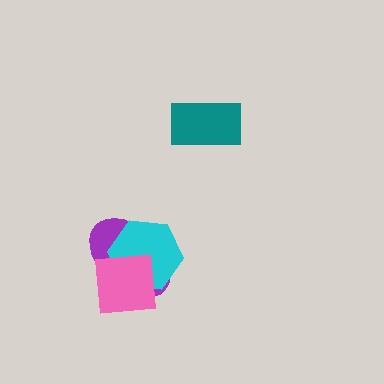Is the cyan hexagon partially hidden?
Yes, it is partially covered by another shape.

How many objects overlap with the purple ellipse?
2 objects overlap with the purple ellipse.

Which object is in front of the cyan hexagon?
The pink square is in front of the cyan hexagon.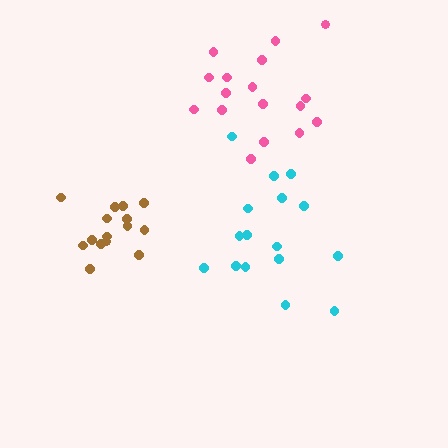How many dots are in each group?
Group 1: 15 dots, Group 2: 16 dots, Group 3: 17 dots (48 total).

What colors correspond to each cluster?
The clusters are colored: brown, cyan, pink.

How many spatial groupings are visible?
There are 3 spatial groupings.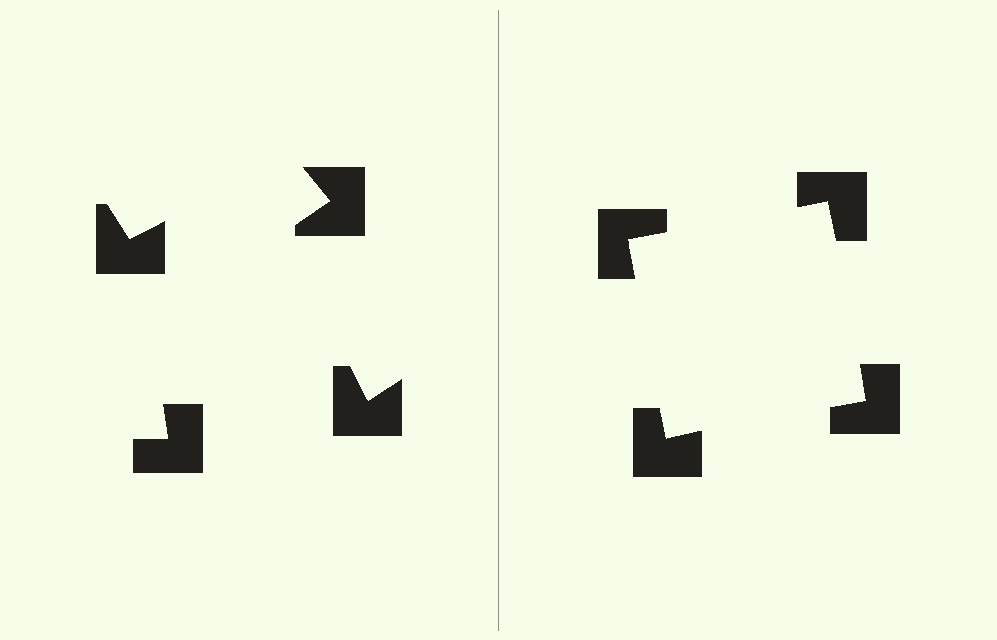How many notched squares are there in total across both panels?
8 — 4 on each side.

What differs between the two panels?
The notched squares are positioned identically on both sides; only the wedge orientations differ. On the right they align to a square; on the left they are misaligned.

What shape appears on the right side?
An illusory square.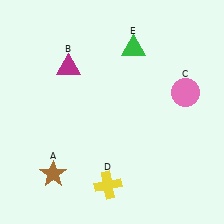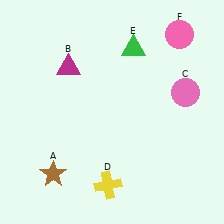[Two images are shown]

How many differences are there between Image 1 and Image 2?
There is 1 difference between the two images.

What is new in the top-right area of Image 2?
A pink circle (F) was added in the top-right area of Image 2.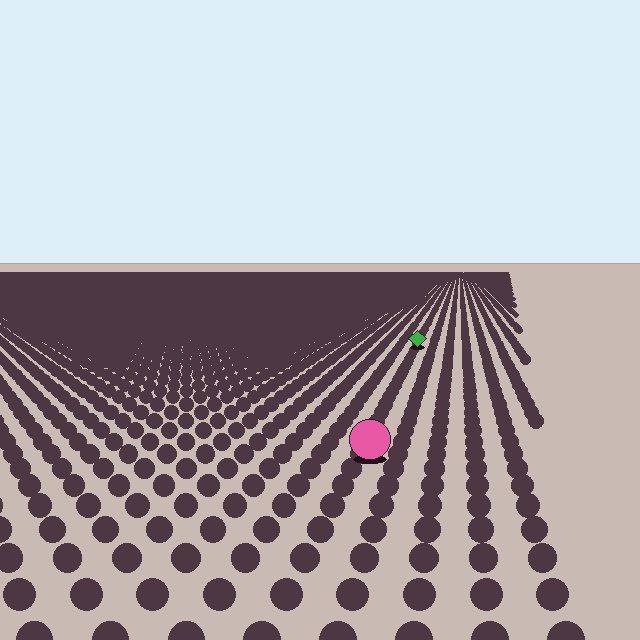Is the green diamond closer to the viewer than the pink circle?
No. The pink circle is closer — you can tell from the texture gradient: the ground texture is coarser near it.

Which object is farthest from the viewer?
The green diamond is farthest from the viewer. It appears smaller and the ground texture around it is denser.